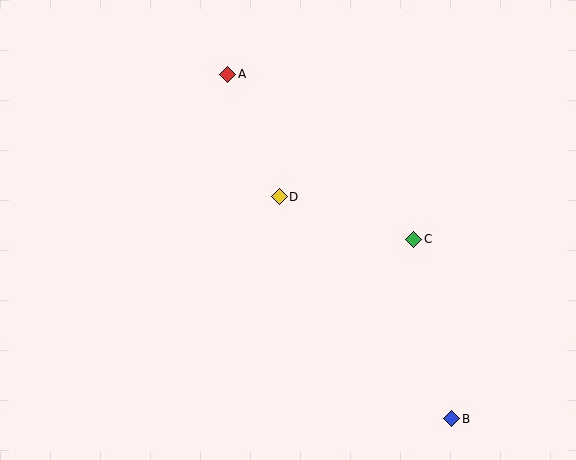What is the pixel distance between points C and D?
The distance between C and D is 141 pixels.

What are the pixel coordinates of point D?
Point D is at (279, 197).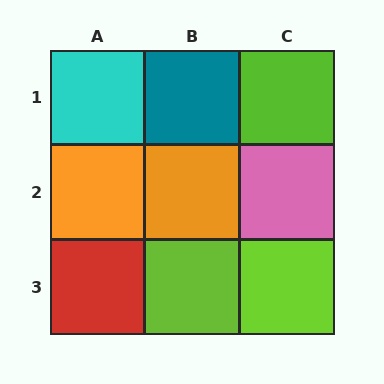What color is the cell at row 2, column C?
Pink.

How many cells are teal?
1 cell is teal.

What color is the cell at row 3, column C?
Lime.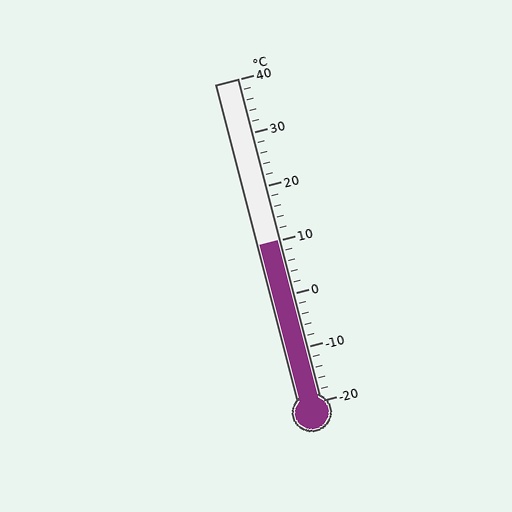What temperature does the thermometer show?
The thermometer shows approximately 10°C.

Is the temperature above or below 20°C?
The temperature is below 20°C.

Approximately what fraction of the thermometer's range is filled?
The thermometer is filled to approximately 50% of its range.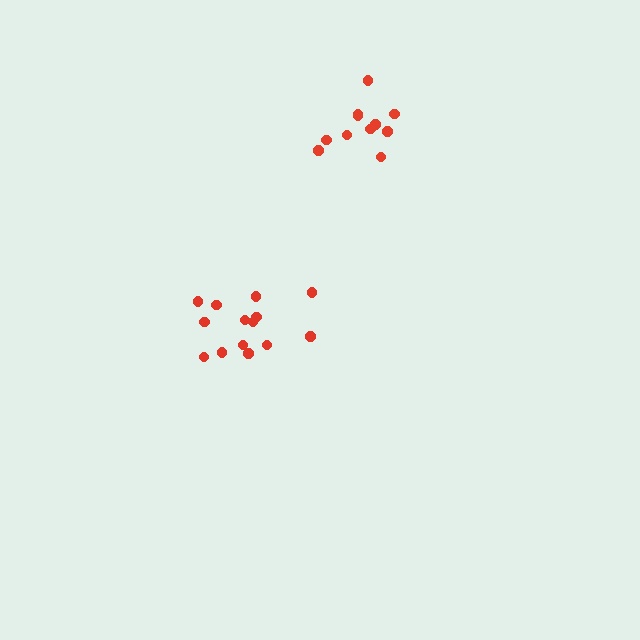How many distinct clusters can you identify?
There are 2 distinct clusters.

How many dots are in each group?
Group 1: 14 dots, Group 2: 11 dots (25 total).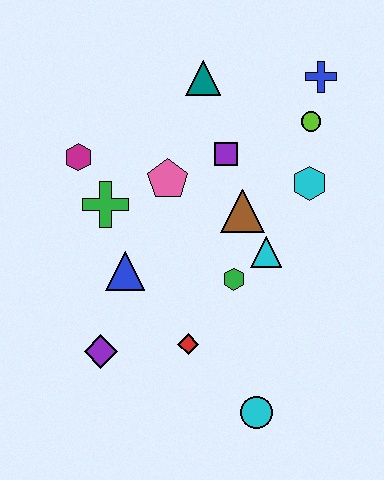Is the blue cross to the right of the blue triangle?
Yes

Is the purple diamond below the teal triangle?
Yes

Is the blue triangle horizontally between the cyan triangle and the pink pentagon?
No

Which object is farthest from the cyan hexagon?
The purple diamond is farthest from the cyan hexagon.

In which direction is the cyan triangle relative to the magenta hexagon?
The cyan triangle is to the right of the magenta hexagon.